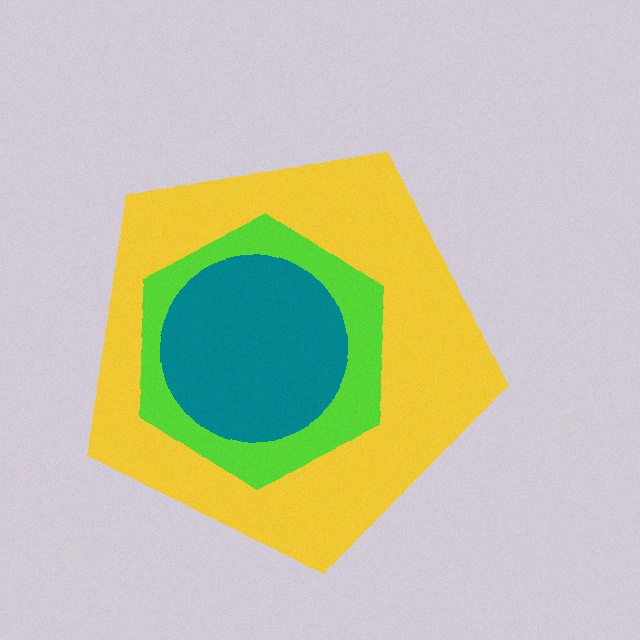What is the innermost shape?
The teal circle.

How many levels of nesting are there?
3.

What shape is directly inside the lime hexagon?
The teal circle.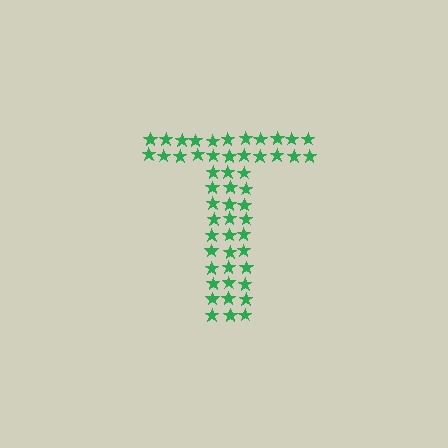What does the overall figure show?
The overall figure shows the letter T.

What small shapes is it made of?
It is made of small stars.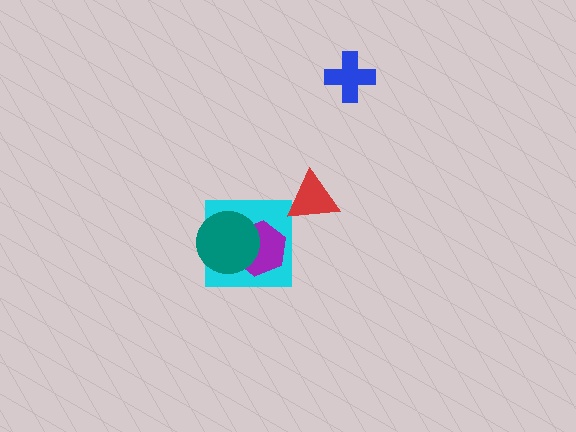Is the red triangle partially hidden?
No, no other shape covers it.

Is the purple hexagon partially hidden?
Yes, it is partially covered by another shape.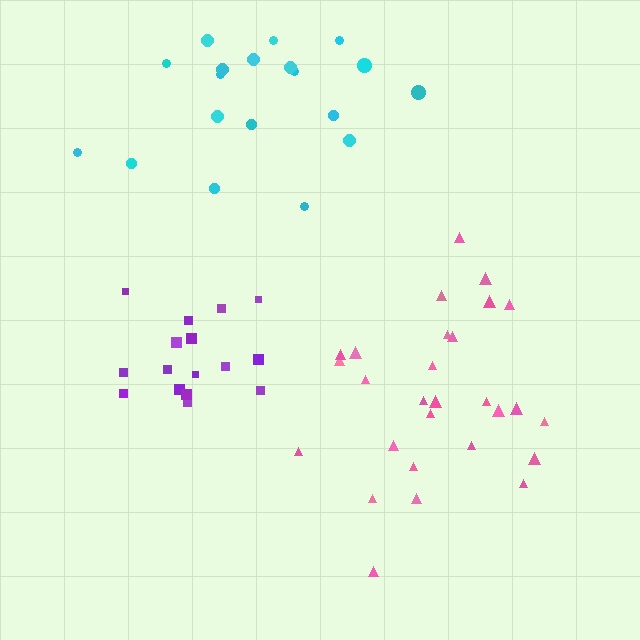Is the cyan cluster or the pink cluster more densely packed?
Pink.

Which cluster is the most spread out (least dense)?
Cyan.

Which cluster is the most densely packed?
Purple.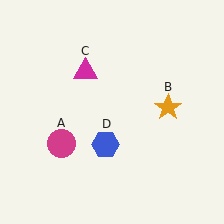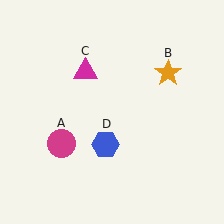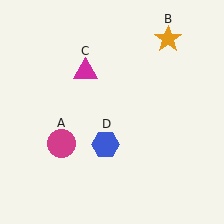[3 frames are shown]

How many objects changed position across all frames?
1 object changed position: orange star (object B).